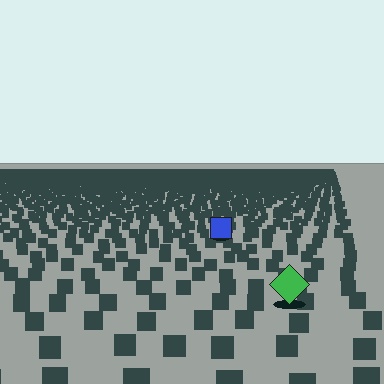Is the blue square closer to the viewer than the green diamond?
No. The green diamond is closer — you can tell from the texture gradient: the ground texture is coarser near it.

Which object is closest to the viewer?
The green diamond is closest. The texture marks near it are larger and more spread out.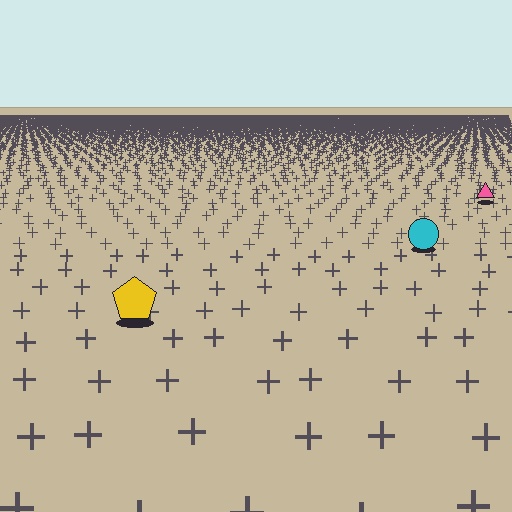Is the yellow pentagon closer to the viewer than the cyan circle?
Yes. The yellow pentagon is closer — you can tell from the texture gradient: the ground texture is coarser near it.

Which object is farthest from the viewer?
The pink triangle is farthest from the viewer. It appears smaller and the ground texture around it is denser.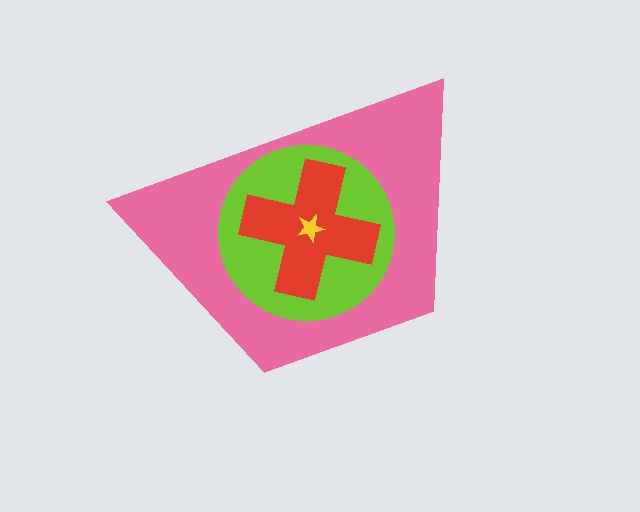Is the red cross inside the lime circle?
Yes.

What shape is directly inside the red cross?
The yellow star.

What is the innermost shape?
The yellow star.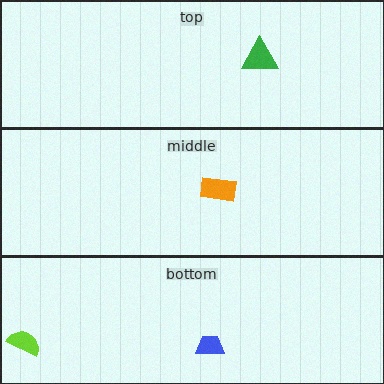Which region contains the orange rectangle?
The middle region.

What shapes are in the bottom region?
The blue trapezoid, the lime semicircle.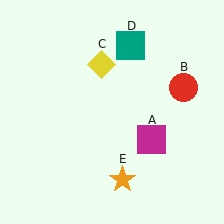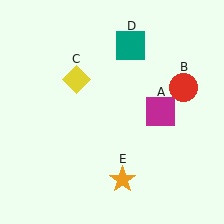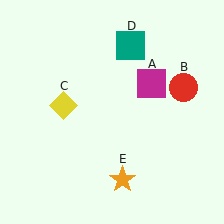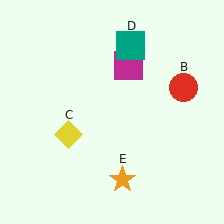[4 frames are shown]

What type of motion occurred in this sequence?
The magenta square (object A), yellow diamond (object C) rotated counterclockwise around the center of the scene.